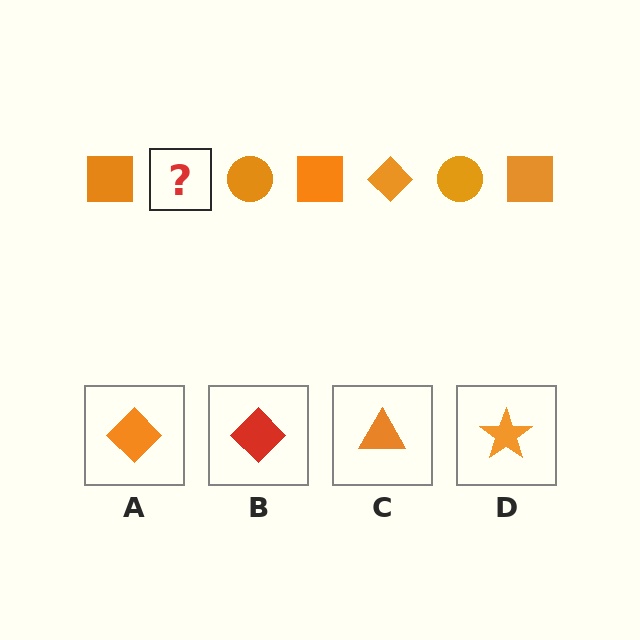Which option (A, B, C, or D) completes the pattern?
A.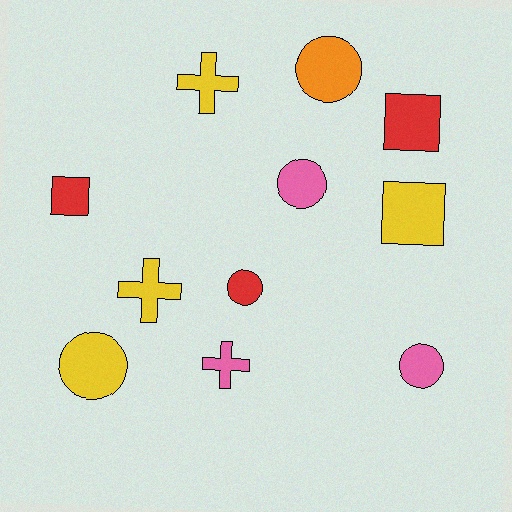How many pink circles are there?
There are 2 pink circles.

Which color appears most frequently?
Yellow, with 4 objects.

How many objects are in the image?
There are 11 objects.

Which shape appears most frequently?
Circle, with 5 objects.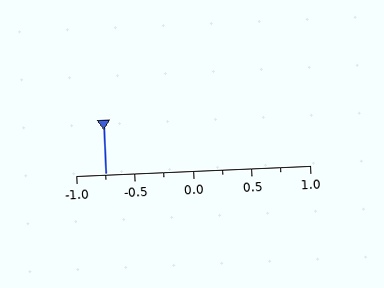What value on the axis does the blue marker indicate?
The marker indicates approximately -0.75.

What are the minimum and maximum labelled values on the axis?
The axis runs from -1.0 to 1.0.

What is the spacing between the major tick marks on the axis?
The major ticks are spaced 0.5 apart.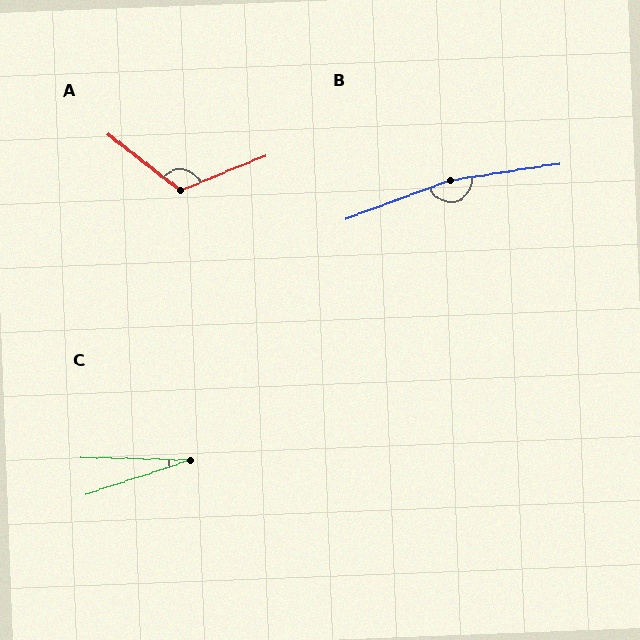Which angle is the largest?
B, at approximately 168 degrees.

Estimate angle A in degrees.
Approximately 119 degrees.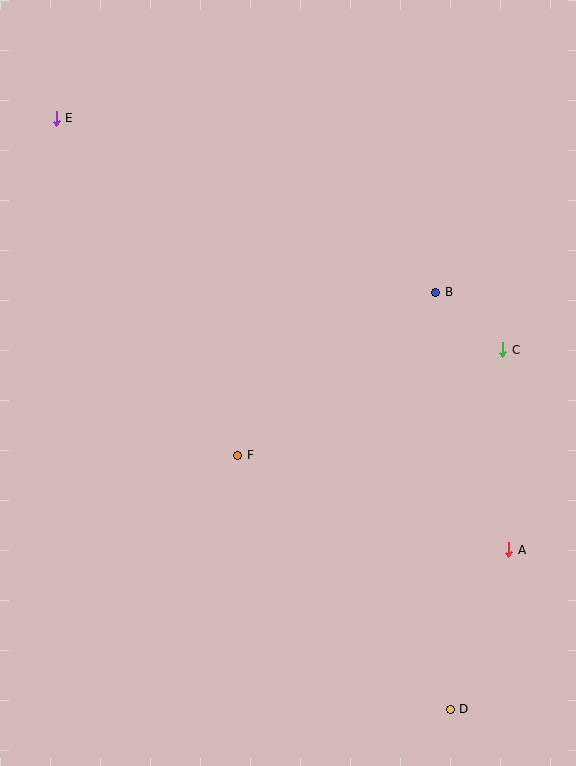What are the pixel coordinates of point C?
Point C is at (503, 350).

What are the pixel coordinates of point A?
Point A is at (509, 550).